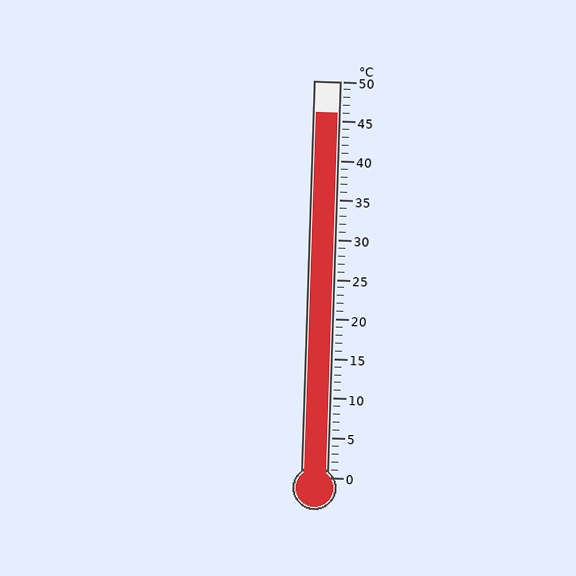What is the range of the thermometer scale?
The thermometer scale ranges from 0°C to 50°C.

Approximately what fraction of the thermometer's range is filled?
The thermometer is filled to approximately 90% of its range.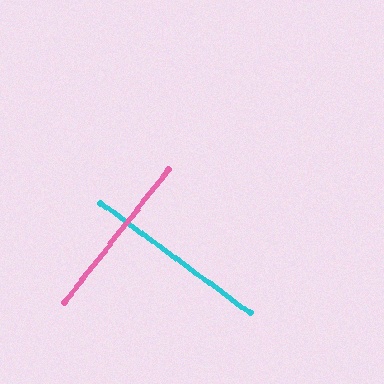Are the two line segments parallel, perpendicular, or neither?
Perpendicular — they meet at approximately 88°.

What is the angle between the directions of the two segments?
Approximately 88 degrees.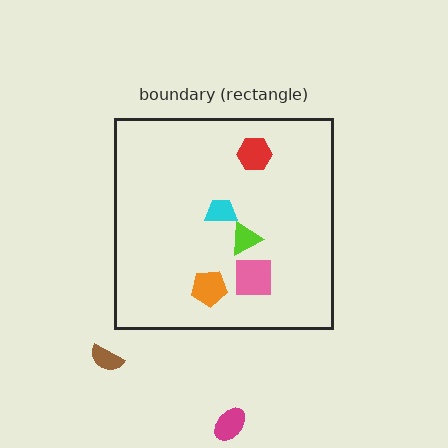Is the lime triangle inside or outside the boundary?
Inside.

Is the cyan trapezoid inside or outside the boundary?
Inside.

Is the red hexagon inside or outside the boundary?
Inside.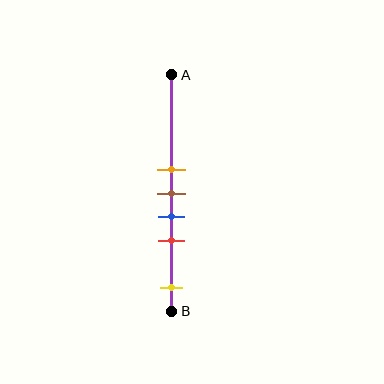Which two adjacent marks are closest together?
The orange and brown marks are the closest adjacent pair.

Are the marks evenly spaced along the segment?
No, the marks are not evenly spaced.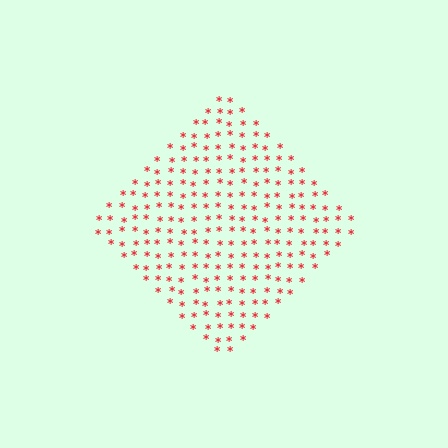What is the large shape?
The large shape is a diamond.